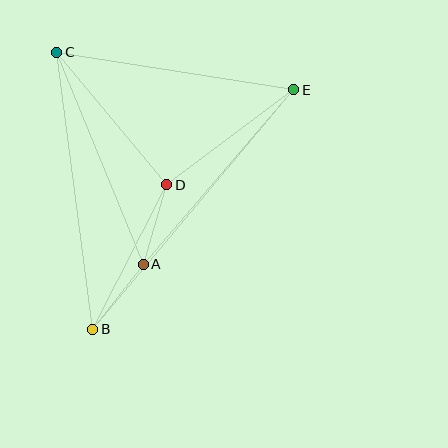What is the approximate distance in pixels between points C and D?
The distance between C and D is approximately 172 pixels.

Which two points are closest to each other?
Points A and B are closest to each other.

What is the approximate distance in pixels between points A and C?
The distance between A and C is approximately 229 pixels.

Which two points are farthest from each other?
Points B and E are farthest from each other.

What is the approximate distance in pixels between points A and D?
The distance between A and D is approximately 83 pixels.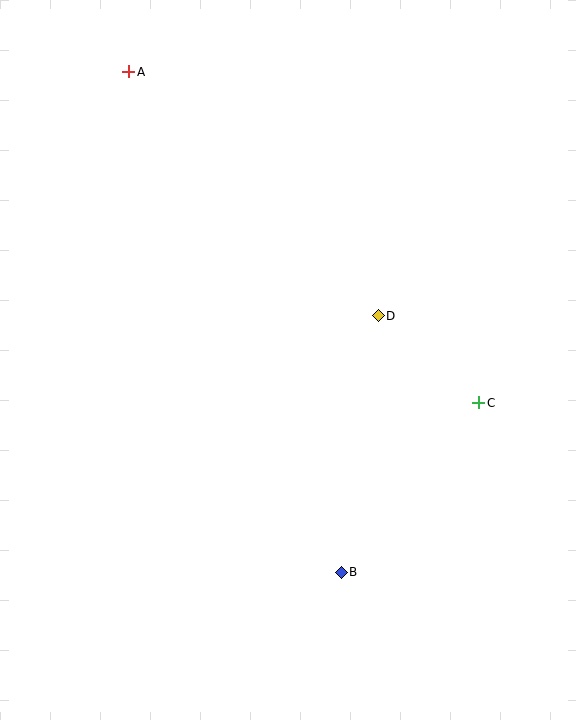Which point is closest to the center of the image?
Point D at (378, 316) is closest to the center.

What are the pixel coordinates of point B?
Point B is at (341, 572).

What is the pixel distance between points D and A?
The distance between D and A is 349 pixels.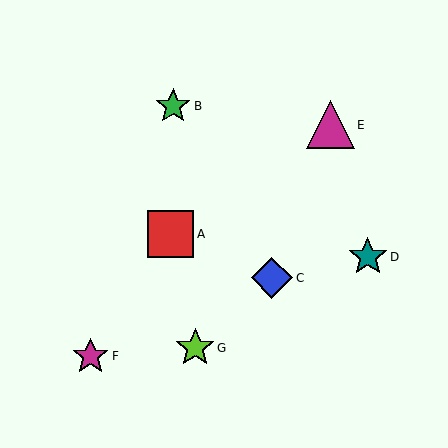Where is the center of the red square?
The center of the red square is at (170, 234).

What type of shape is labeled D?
Shape D is a teal star.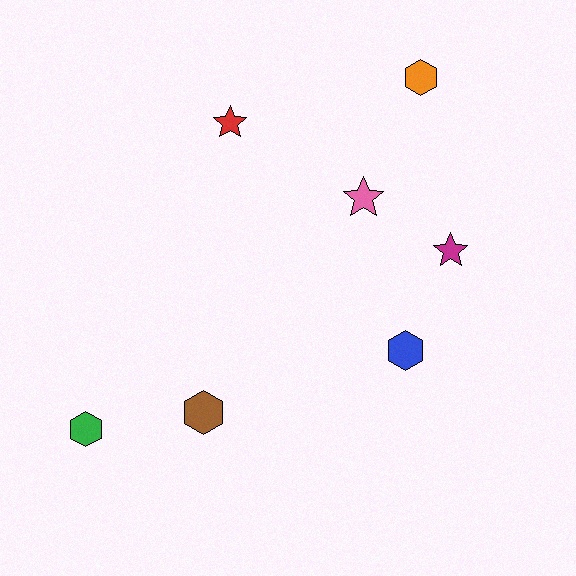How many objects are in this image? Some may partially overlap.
There are 7 objects.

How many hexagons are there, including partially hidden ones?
There are 4 hexagons.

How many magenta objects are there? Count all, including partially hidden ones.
There is 1 magenta object.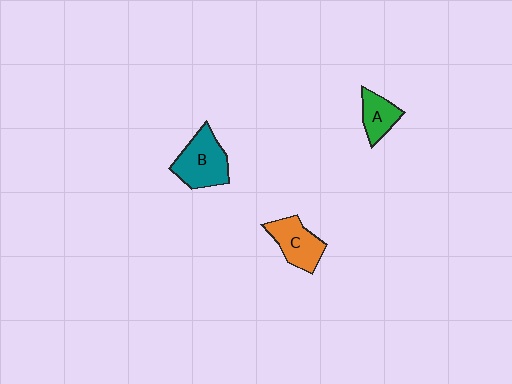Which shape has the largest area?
Shape B (teal).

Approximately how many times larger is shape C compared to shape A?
Approximately 1.4 times.